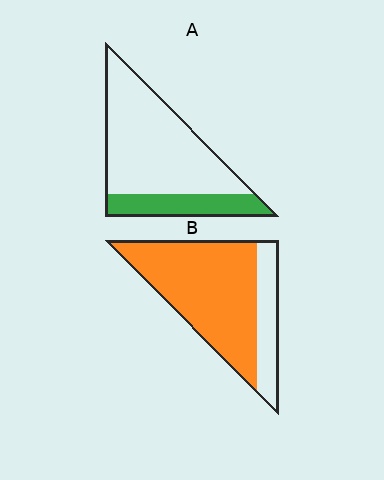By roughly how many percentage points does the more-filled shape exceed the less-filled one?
By roughly 50 percentage points (B over A).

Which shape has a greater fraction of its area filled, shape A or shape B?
Shape B.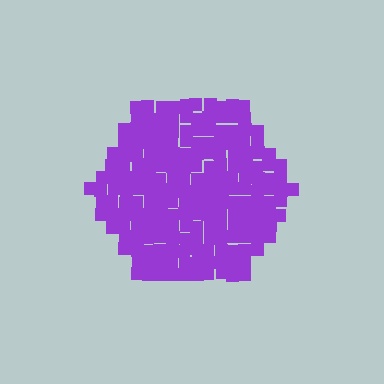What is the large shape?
The large shape is a hexagon.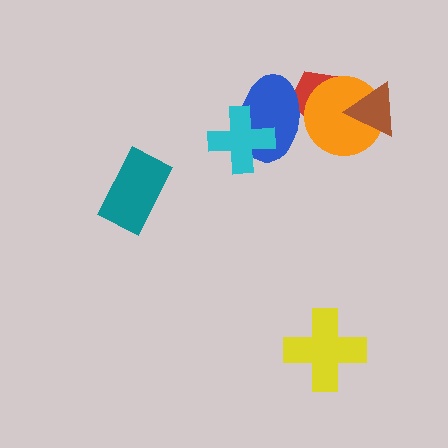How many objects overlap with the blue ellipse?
3 objects overlap with the blue ellipse.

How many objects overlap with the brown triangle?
1 object overlaps with the brown triangle.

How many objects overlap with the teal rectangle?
0 objects overlap with the teal rectangle.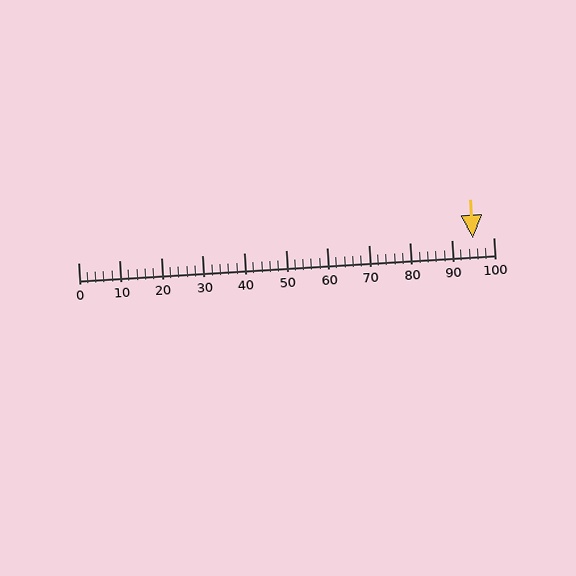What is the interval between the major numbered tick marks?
The major tick marks are spaced 10 units apart.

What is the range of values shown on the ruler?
The ruler shows values from 0 to 100.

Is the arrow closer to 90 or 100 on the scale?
The arrow is closer to 100.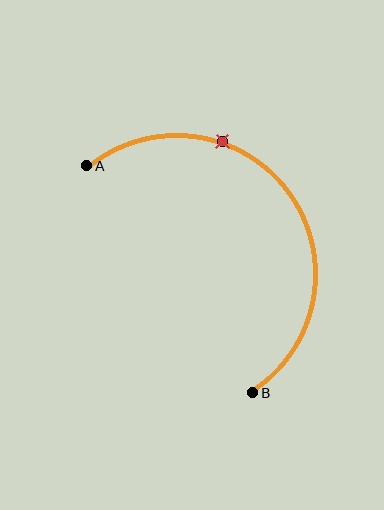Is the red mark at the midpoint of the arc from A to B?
No. The red mark lies on the arc but is closer to endpoint A. The arc midpoint would be at the point on the curve equidistant along the arc from both A and B.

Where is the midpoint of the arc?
The arc midpoint is the point on the curve farthest from the straight line joining A and B. It sits above and to the right of that line.